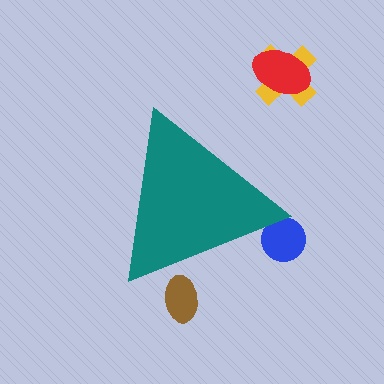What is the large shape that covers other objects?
A teal triangle.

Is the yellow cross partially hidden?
No, the yellow cross is fully visible.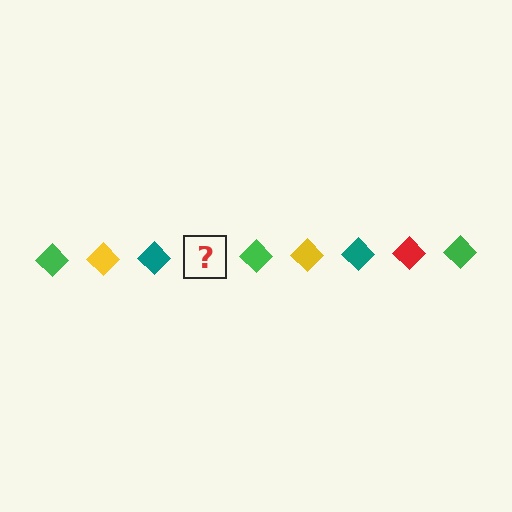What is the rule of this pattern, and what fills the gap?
The rule is that the pattern cycles through green, yellow, teal, red diamonds. The gap should be filled with a red diamond.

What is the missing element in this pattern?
The missing element is a red diamond.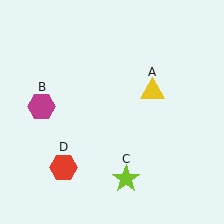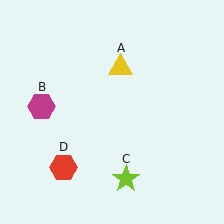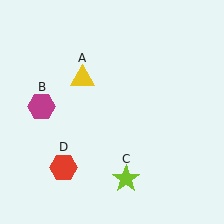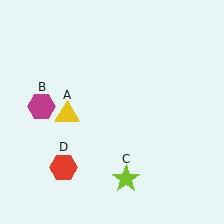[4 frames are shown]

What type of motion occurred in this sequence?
The yellow triangle (object A) rotated counterclockwise around the center of the scene.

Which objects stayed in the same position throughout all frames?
Magenta hexagon (object B) and lime star (object C) and red hexagon (object D) remained stationary.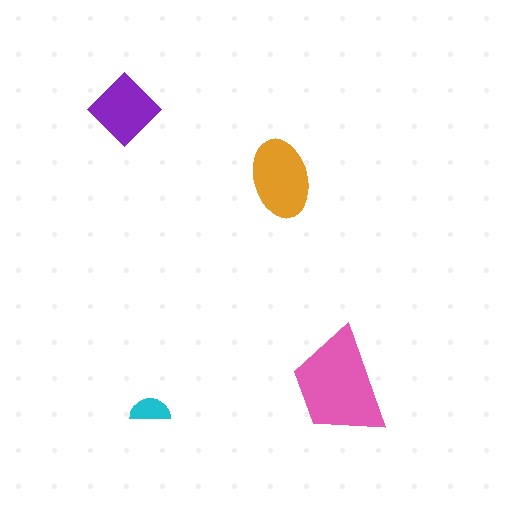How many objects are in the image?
There are 4 objects in the image.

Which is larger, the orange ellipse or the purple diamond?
The orange ellipse.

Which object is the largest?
The pink trapezoid.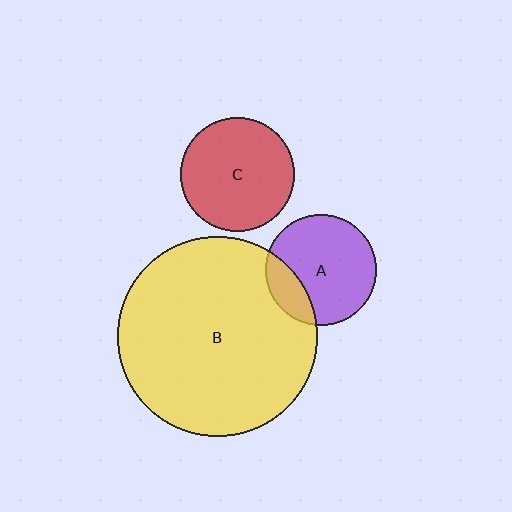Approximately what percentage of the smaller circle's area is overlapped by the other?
Approximately 20%.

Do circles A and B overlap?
Yes.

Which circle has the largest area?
Circle B (yellow).